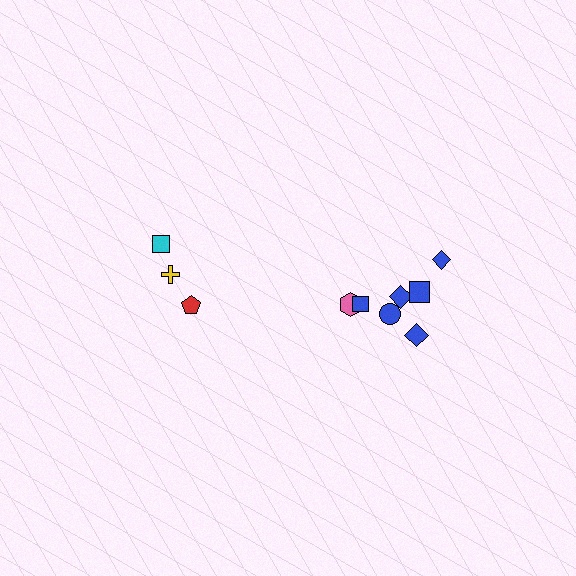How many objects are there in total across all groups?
There are 10 objects.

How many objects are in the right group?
There are 7 objects.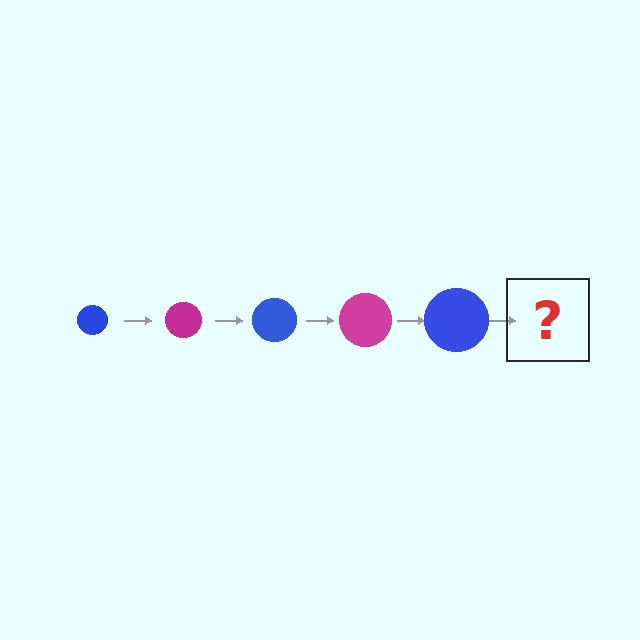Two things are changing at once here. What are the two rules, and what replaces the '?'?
The two rules are that the circle grows larger each step and the color cycles through blue and magenta. The '?' should be a magenta circle, larger than the previous one.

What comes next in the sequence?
The next element should be a magenta circle, larger than the previous one.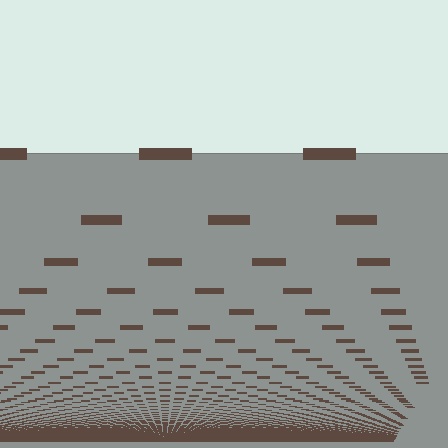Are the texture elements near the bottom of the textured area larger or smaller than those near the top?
Smaller. The gradient is inverted — elements near the bottom are smaller and denser.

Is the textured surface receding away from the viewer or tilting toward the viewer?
The surface appears to tilt toward the viewer. Texture elements get larger and sparser toward the top.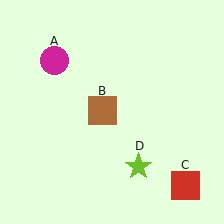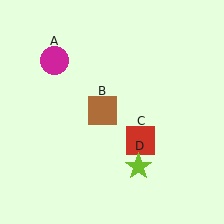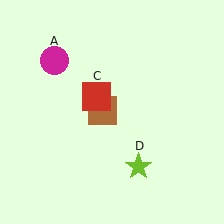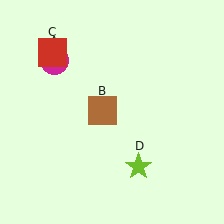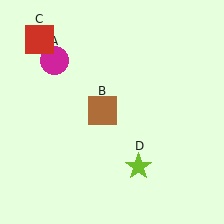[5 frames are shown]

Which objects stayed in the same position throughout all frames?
Magenta circle (object A) and brown square (object B) and lime star (object D) remained stationary.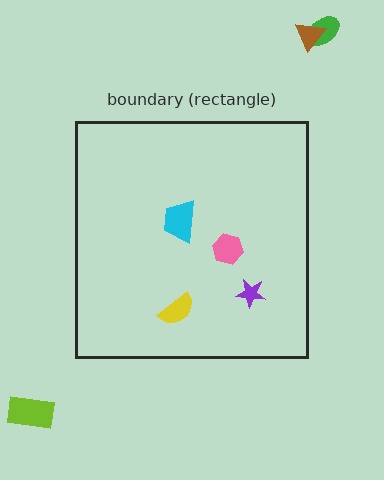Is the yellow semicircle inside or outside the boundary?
Inside.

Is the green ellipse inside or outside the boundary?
Outside.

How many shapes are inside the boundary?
4 inside, 3 outside.